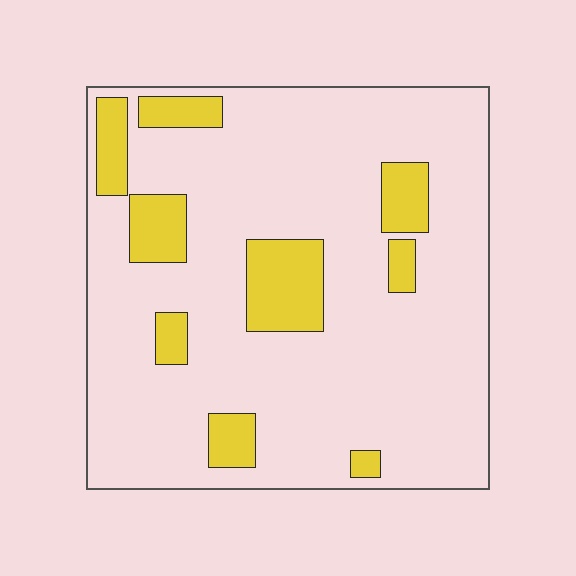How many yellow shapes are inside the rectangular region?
9.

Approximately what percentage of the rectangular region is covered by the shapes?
Approximately 15%.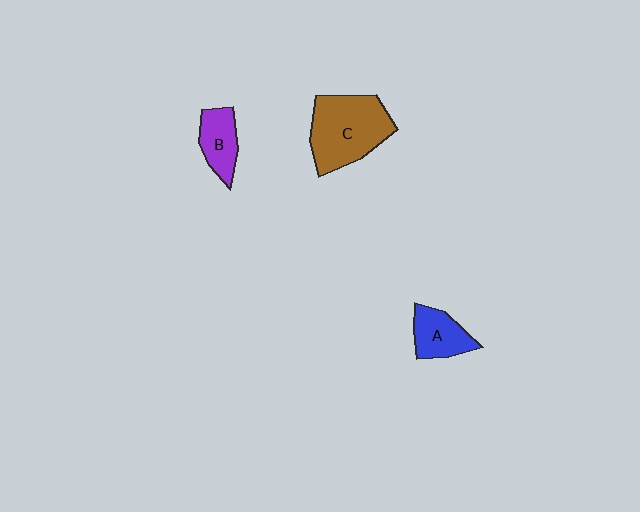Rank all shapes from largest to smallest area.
From largest to smallest: C (brown), A (blue), B (purple).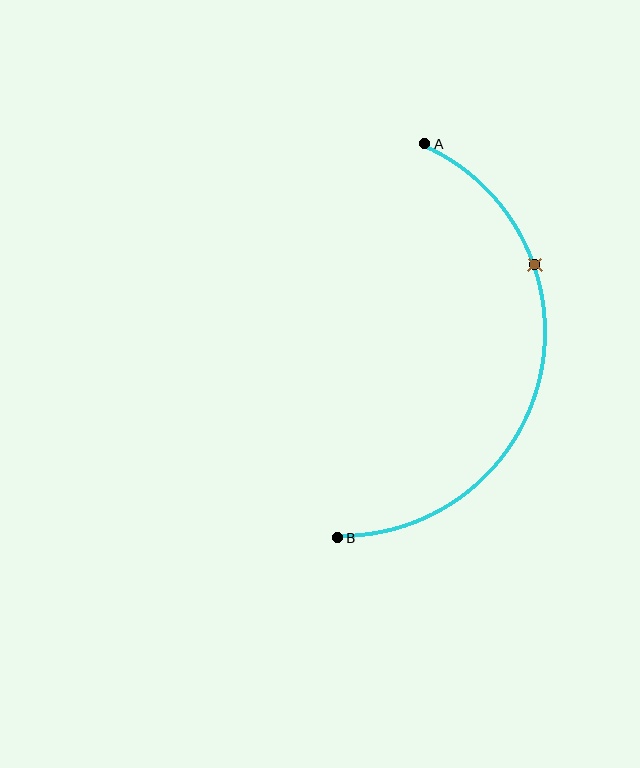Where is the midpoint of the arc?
The arc midpoint is the point on the curve farthest from the straight line joining A and B. It sits to the right of that line.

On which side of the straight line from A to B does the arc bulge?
The arc bulges to the right of the straight line connecting A and B.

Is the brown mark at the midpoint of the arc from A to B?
No. The brown mark lies on the arc but is closer to endpoint A. The arc midpoint would be at the point on the curve equidistant along the arc from both A and B.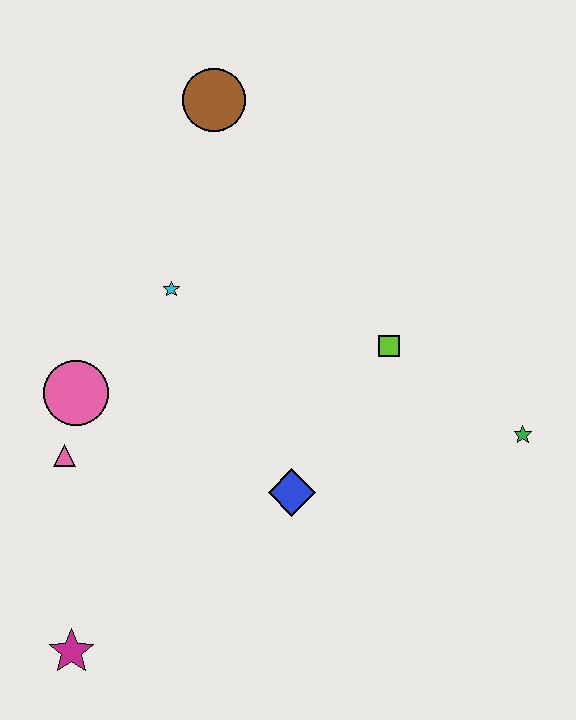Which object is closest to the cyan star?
The pink circle is closest to the cyan star.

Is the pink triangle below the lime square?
Yes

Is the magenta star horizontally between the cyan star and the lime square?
No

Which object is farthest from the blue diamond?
The brown circle is farthest from the blue diamond.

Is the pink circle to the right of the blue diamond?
No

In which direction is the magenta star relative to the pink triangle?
The magenta star is below the pink triangle.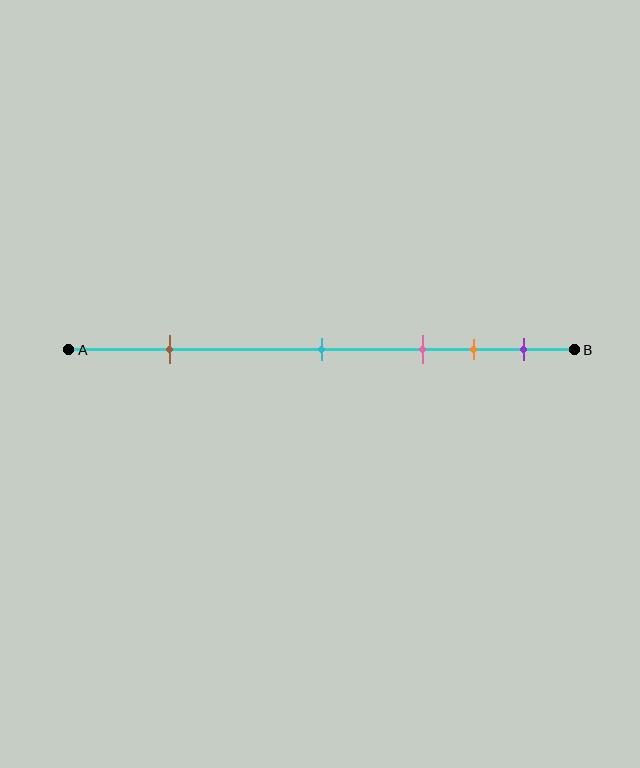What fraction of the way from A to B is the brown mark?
The brown mark is approximately 20% (0.2) of the way from A to B.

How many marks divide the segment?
There are 5 marks dividing the segment.